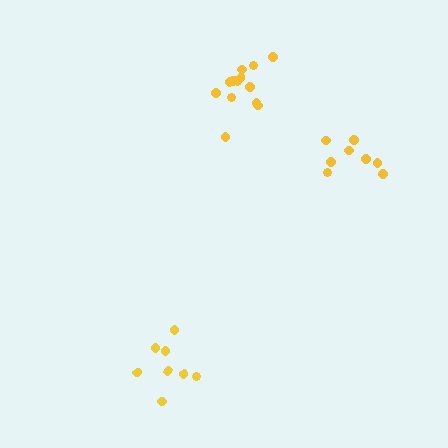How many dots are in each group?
Group 1: 8 dots, Group 2: 8 dots, Group 3: 13 dots (29 total).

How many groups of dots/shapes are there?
There are 3 groups.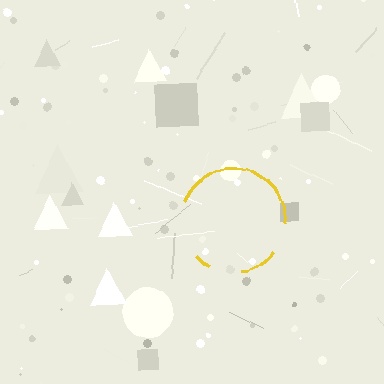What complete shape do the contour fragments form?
The contour fragments form a circle.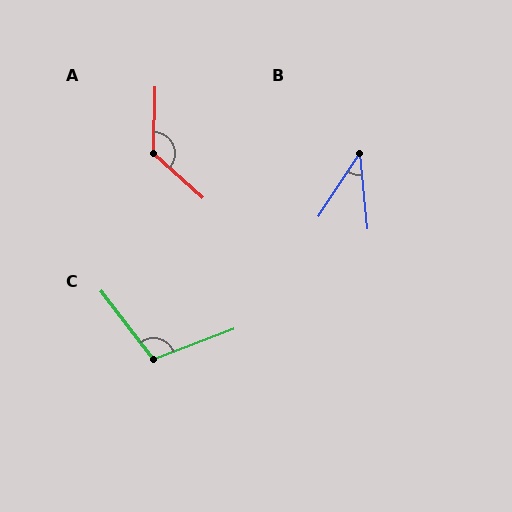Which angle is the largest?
A, at approximately 130 degrees.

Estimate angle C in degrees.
Approximately 107 degrees.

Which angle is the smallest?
B, at approximately 39 degrees.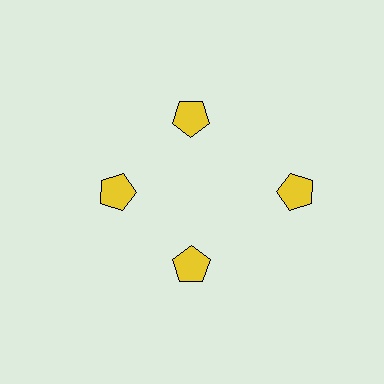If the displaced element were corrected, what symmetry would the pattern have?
It would have 4-fold rotational symmetry — the pattern would map onto itself every 90 degrees.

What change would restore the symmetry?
The symmetry would be restored by moving it inward, back onto the ring so that all 4 pentagons sit at equal angles and equal distance from the center.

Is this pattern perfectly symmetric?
No. The 4 yellow pentagons are arranged in a ring, but one element near the 3 o'clock position is pushed outward from the center, breaking the 4-fold rotational symmetry.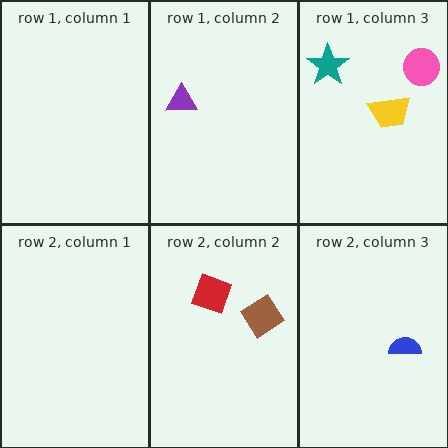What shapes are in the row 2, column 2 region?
The red diamond, the brown diamond.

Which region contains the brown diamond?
The row 2, column 2 region.